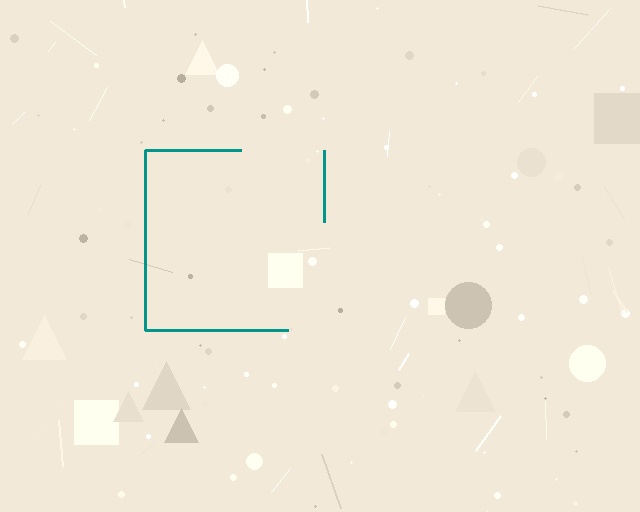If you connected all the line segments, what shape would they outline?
They would outline a square.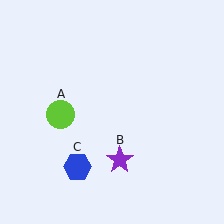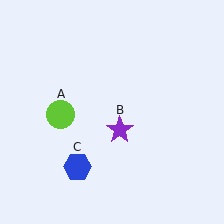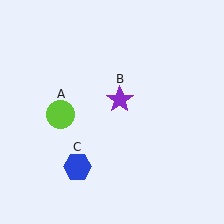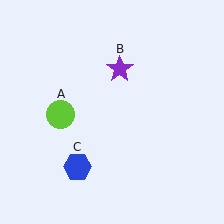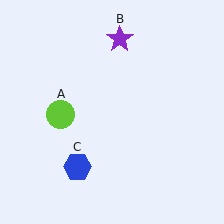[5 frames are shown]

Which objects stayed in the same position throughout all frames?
Lime circle (object A) and blue hexagon (object C) remained stationary.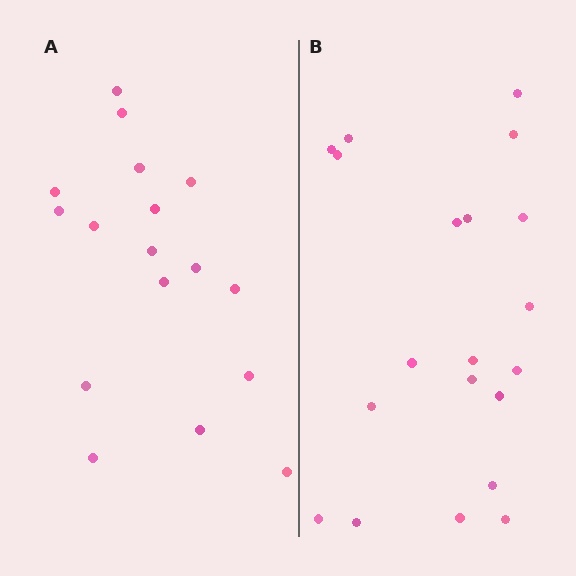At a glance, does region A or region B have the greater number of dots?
Region B (the right region) has more dots.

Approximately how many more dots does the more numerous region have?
Region B has just a few more — roughly 2 or 3 more dots than region A.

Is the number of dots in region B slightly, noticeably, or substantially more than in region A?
Region B has only slightly more — the two regions are fairly close. The ratio is roughly 1.2 to 1.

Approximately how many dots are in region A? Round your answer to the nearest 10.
About 20 dots. (The exact count is 17, which rounds to 20.)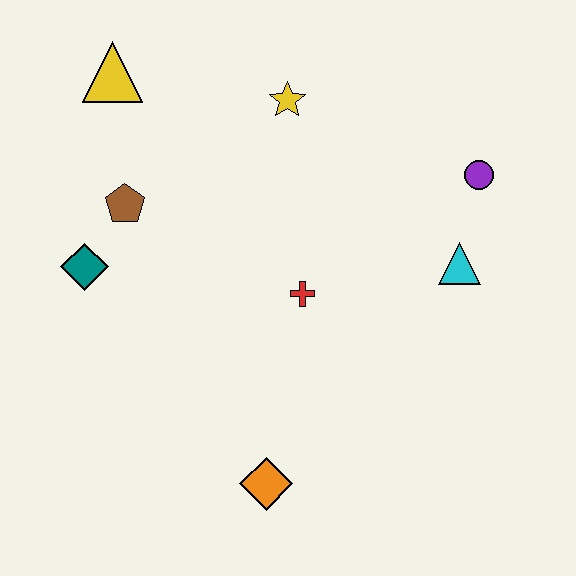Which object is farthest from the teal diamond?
The purple circle is farthest from the teal diamond.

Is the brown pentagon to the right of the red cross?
No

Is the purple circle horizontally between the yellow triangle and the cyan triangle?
No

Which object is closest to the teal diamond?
The brown pentagon is closest to the teal diamond.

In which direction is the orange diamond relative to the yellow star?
The orange diamond is below the yellow star.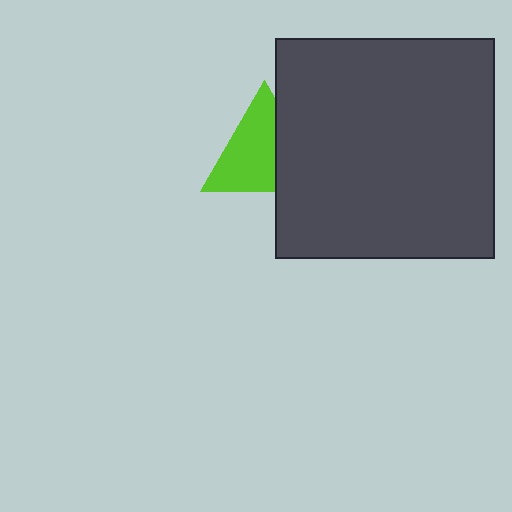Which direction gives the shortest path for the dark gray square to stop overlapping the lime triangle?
Moving right gives the shortest separation.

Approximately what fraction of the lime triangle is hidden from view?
Roughly 35% of the lime triangle is hidden behind the dark gray square.